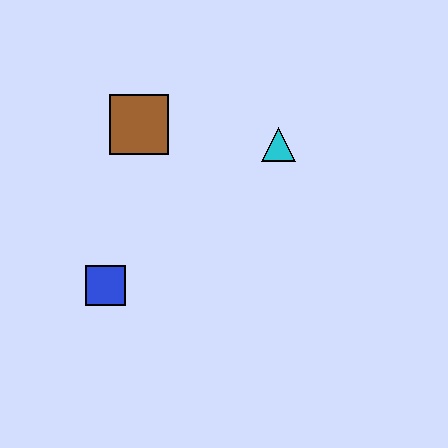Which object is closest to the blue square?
The brown square is closest to the blue square.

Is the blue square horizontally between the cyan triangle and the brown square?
No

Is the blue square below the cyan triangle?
Yes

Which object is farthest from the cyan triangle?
The blue square is farthest from the cyan triangle.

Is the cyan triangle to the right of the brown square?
Yes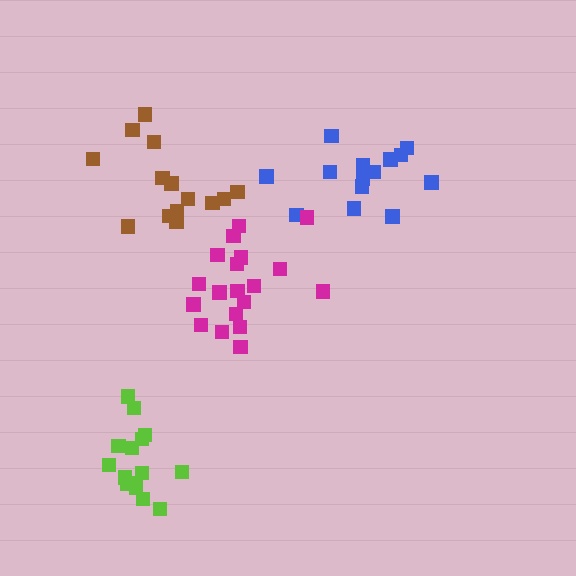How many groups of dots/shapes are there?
There are 4 groups.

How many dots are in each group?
Group 1: 14 dots, Group 2: 15 dots, Group 3: 14 dots, Group 4: 19 dots (62 total).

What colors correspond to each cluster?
The clusters are colored: blue, lime, brown, magenta.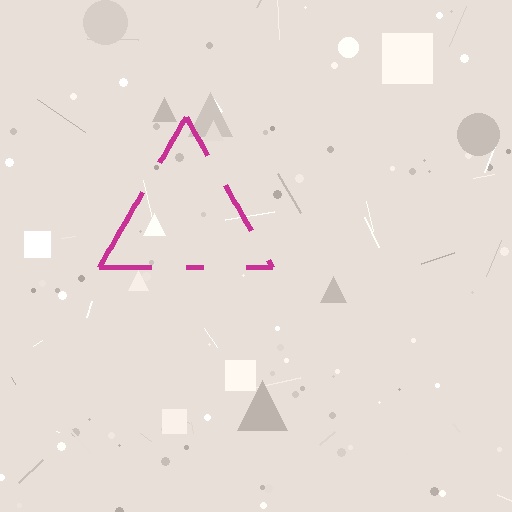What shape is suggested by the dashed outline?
The dashed outline suggests a triangle.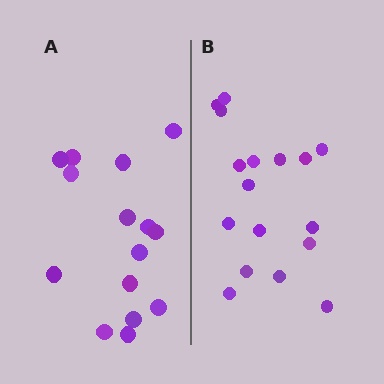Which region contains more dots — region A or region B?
Region B (the right region) has more dots.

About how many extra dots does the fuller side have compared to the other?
Region B has just a few more — roughly 2 or 3 more dots than region A.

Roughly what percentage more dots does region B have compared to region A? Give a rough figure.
About 15% more.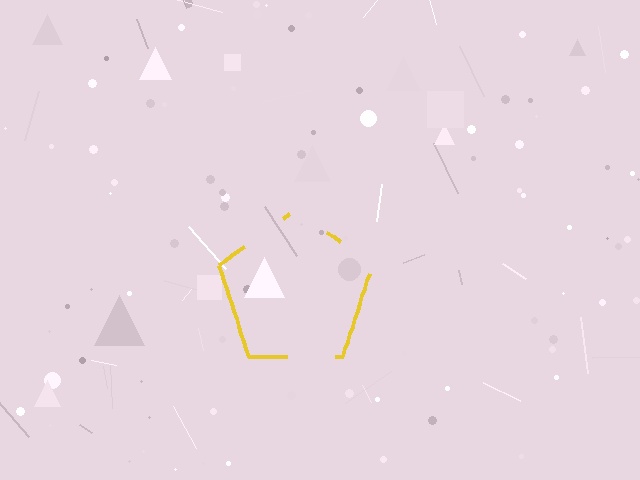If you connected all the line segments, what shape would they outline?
They would outline a pentagon.